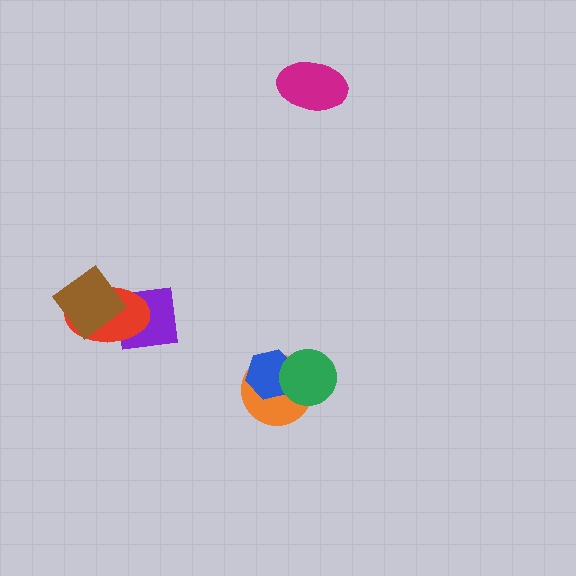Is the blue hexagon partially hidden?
Yes, it is partially covered by another shape.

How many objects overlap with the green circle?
2 objects overlap with the green circle.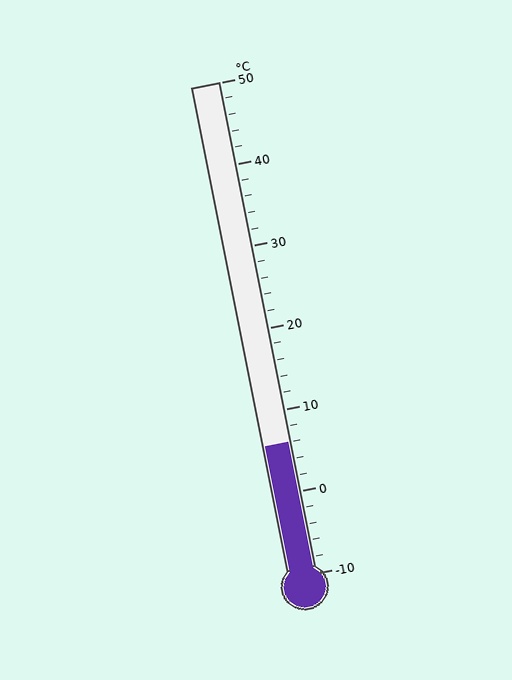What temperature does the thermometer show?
The thermometer shows approximately 6°C.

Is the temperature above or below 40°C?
The temperature is below 40°C.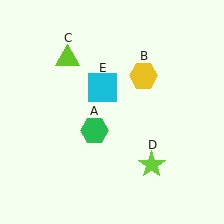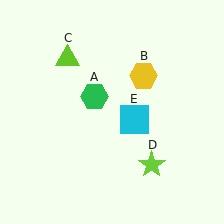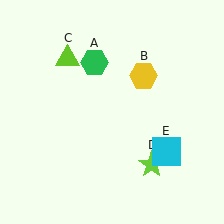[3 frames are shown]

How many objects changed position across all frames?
2 objects changed position: green hexagon (object A), cyan square (object E).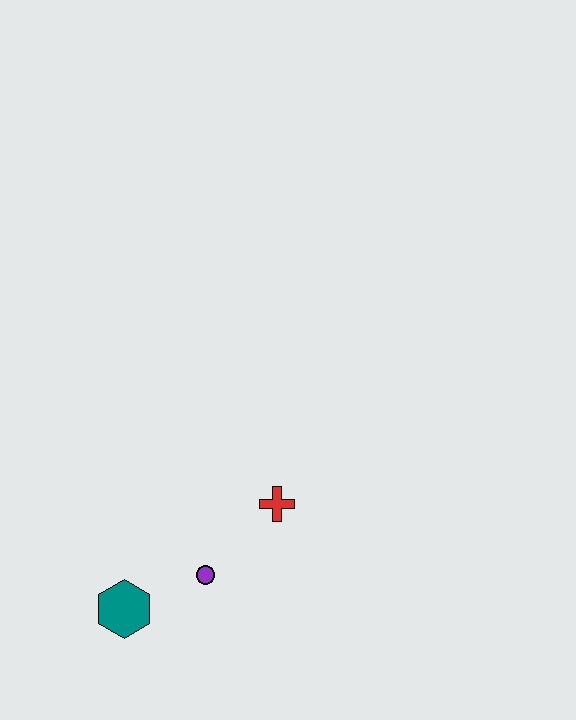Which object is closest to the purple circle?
The teal hexagon is closest to the purple circle.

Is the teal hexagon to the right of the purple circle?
No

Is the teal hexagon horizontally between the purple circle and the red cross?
No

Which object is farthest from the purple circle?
The red cross is farthest from the purple circle.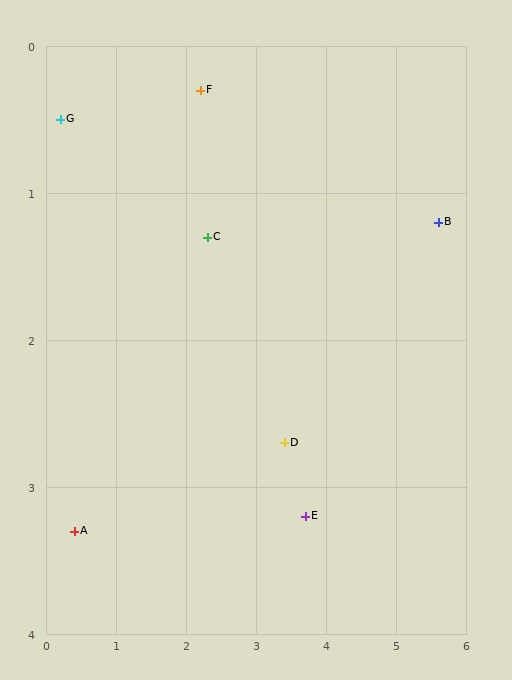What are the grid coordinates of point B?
Point B is at approximately (5.6, 1.2).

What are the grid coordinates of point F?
Point F is at approximately (2.2, 0.3).